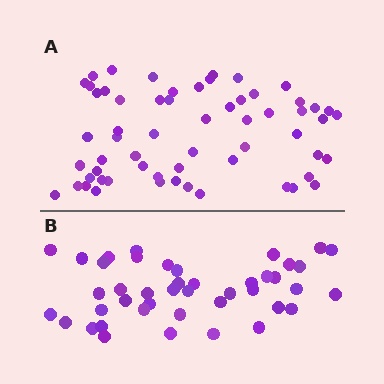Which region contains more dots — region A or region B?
Region A (the top region) has more dots.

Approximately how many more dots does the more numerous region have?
Region A has approximately 15 more dots than region B.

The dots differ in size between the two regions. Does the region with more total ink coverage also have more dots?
No. Region B has more total ink coverage because its dots are larger, but region A actually contains more individual dots. Total area can be misleading — the number of items is what matters here.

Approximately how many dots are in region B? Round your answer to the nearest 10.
About 40 dots. (The exact count is 43, which rounds to 40.)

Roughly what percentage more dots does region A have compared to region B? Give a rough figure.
About 40% more.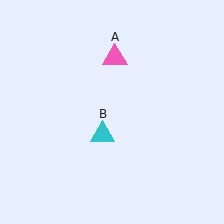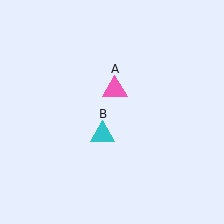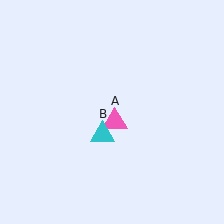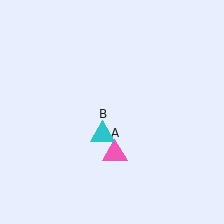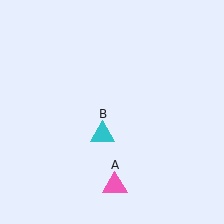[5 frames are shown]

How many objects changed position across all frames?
1 object changed position: pink triangle (object A).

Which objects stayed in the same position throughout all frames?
Cyan triangle (object B) remained stationary.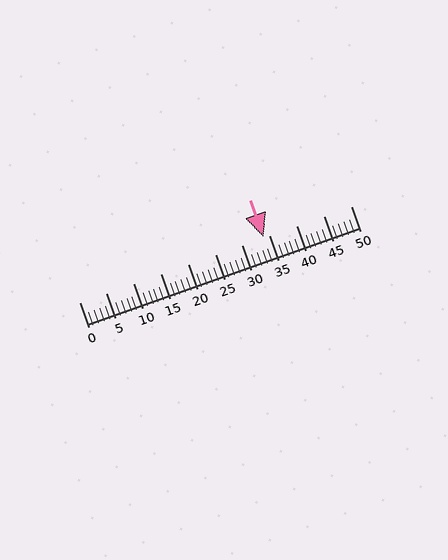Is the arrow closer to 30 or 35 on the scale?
The arrow is closer to 35.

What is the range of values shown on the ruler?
The ruler shows values from 0 to 50.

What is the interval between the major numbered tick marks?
The major tick marks are spaced 5 units apart.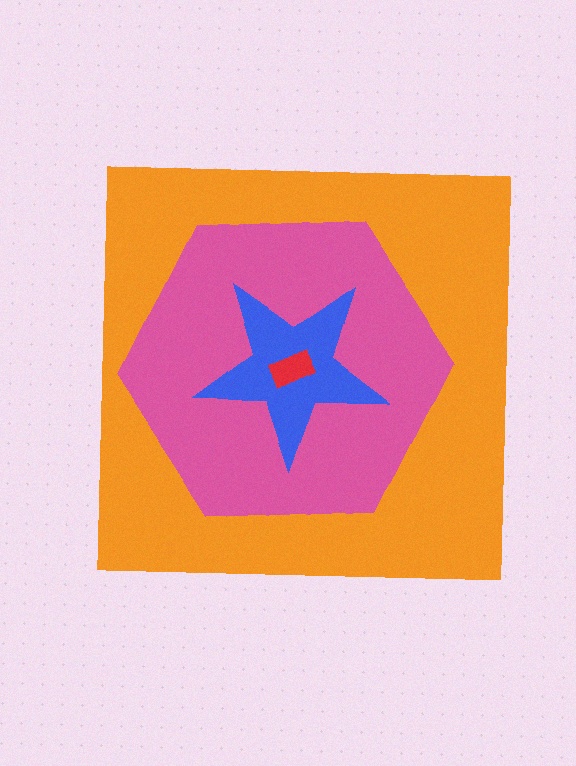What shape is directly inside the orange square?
The pink hexagon.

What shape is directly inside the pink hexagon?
The blue star.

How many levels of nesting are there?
4.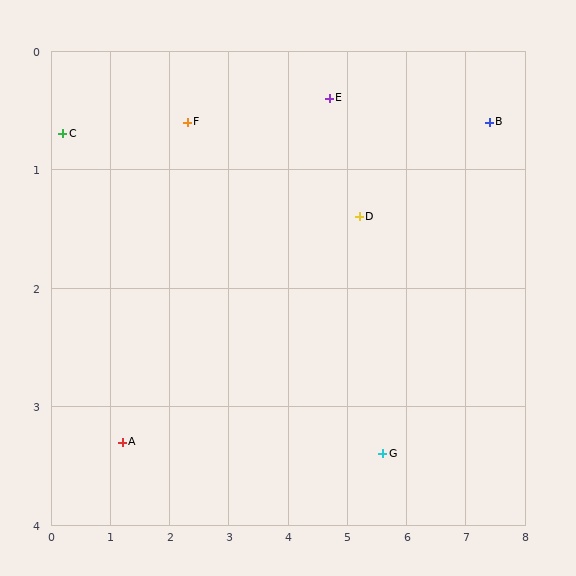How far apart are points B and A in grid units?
Points B and A are about 6.8 grid units apart.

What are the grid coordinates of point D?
Point D is at approximately (5.2, 1.4).